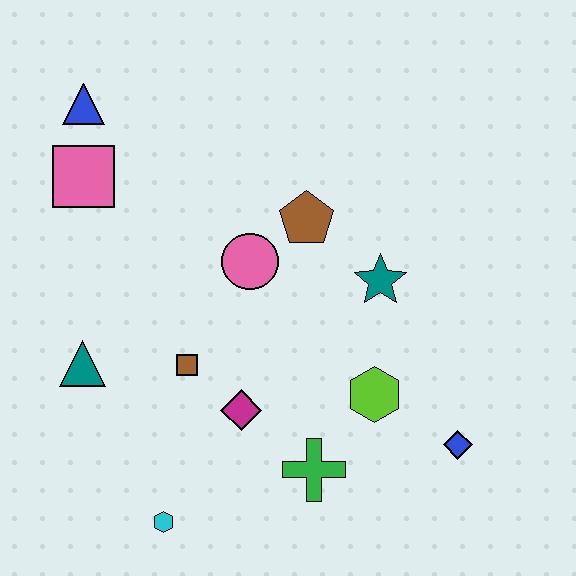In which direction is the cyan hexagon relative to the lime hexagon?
The cyan hexagon is to the left of the lime hexagon.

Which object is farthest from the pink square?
The blue diamond is farthest from the pink square.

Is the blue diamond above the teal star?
No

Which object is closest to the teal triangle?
The brown square is closest to the teal triangle.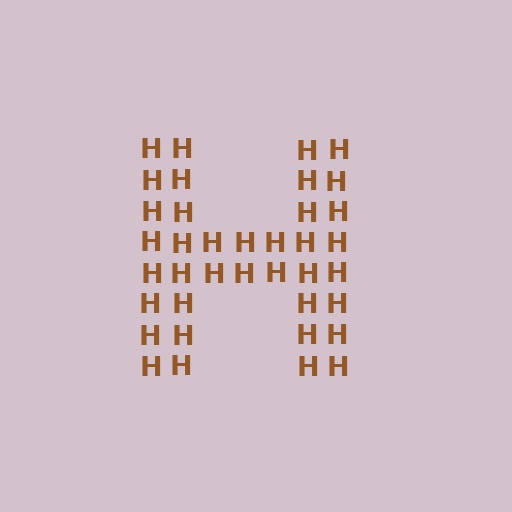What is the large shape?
The large shape is the letter H.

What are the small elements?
The small elements are letter H's.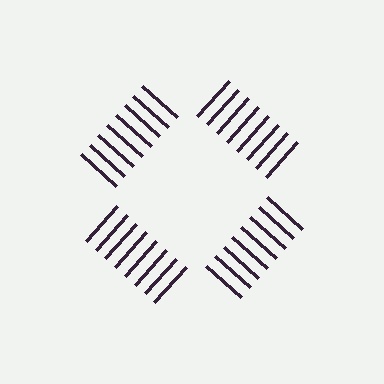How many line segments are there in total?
32 — 8 along each of the 4 edges.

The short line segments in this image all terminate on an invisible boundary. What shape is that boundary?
An illusory square — the line segments terminate on its edges but no continuous stroke is drawn.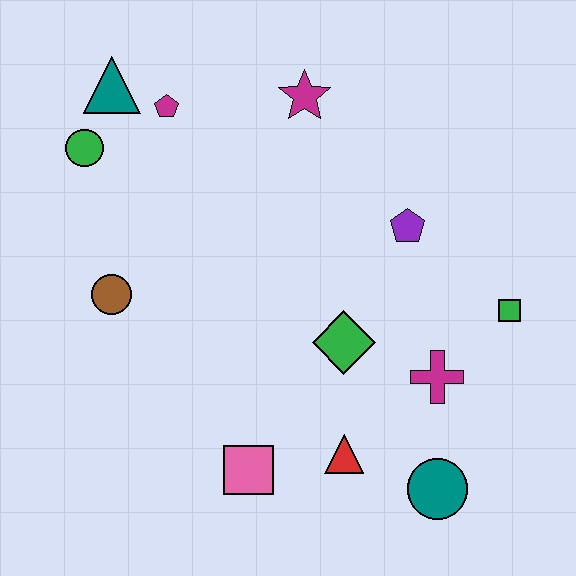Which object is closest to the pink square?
The red triangle is closest to the pink square.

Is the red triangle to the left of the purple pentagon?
Yes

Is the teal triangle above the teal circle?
Yes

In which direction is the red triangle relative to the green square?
The red triangle is to the left of the green square.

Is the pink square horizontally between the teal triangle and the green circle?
No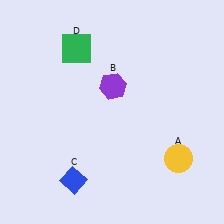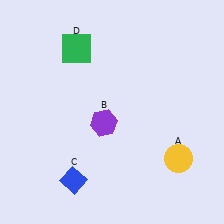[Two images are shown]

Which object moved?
The purple hexagon (B) moved down.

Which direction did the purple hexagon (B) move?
The purple hexagon (B) moved down.